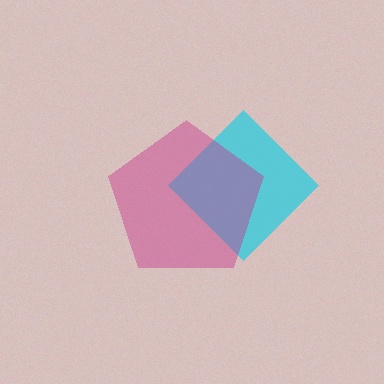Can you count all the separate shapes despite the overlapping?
Yes, there are 2 separate shapes.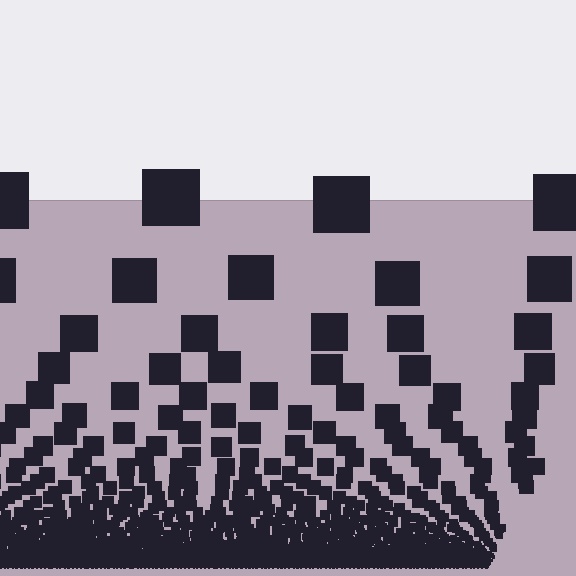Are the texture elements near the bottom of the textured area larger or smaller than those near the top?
Smaller. The gradient is inverted — elements near the bottom are smaller and denser.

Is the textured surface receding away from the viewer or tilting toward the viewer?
The surface appears to tilt toward the viewer. Texture elements get larger and sparser toward the top.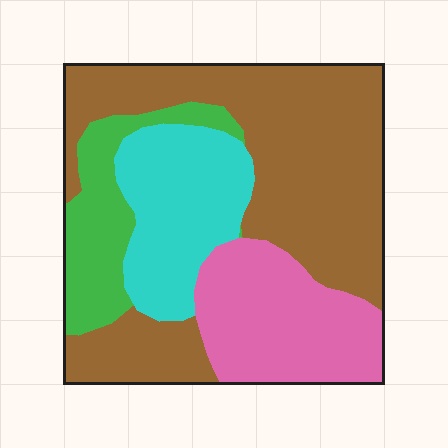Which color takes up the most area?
Brown, at roughly 45%.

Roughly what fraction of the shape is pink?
Pink takes up about one fifth (1/5) of the shape.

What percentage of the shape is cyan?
Cyan takes up less than a quarter of the shape.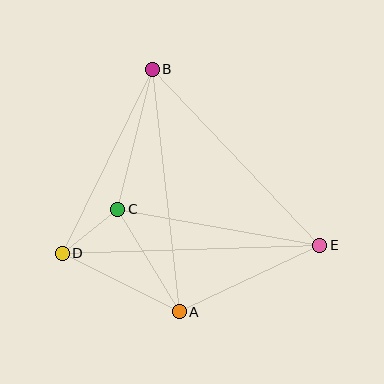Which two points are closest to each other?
Points C and D are closest to each other.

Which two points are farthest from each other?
Points D and E are farthest from each other.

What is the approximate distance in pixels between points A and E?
The distance between A and E is approximately 155 pixels.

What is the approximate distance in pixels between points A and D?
The distance between A and D is approximately 131 pixels.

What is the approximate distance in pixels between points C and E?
The distance between C and E is approximately 205 pixels.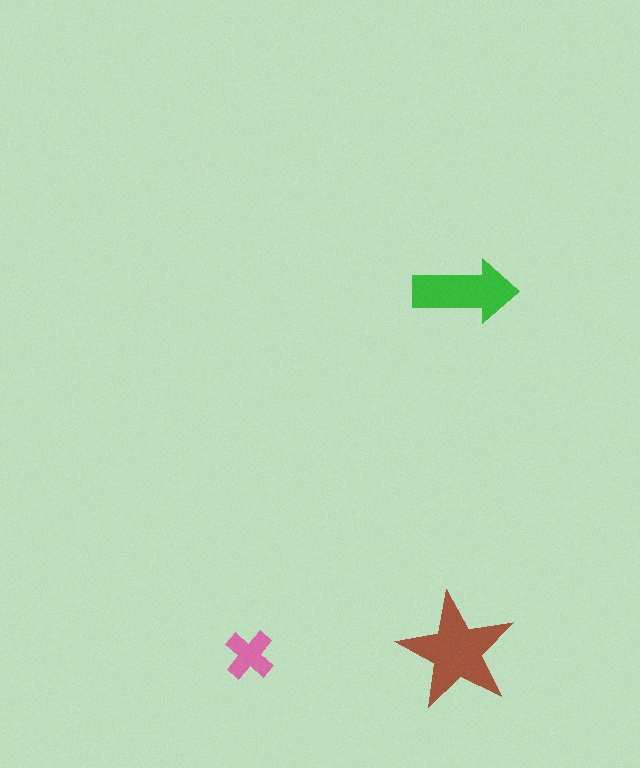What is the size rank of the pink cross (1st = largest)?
3rd.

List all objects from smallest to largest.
The pink cross, the green arrow, the brown star.